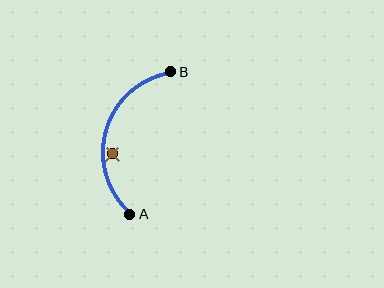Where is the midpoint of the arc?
The arc midpoint is the point on the curve farthest from the straight line joining A and B. It sits to the left of that line.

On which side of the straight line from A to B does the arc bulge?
The arc bulges to the left of the straight line connecting A and B.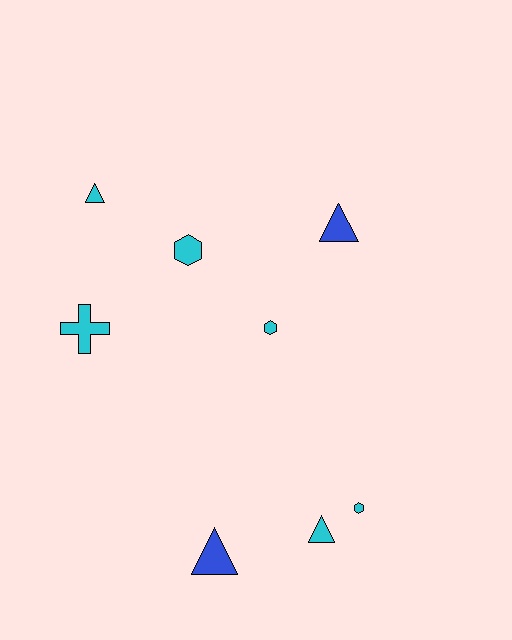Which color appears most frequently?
Cyan, with 6 objects.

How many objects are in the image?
There are 8 objects.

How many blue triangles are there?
There are 2 blue triangles.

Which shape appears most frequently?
Triangle, with 4 objects.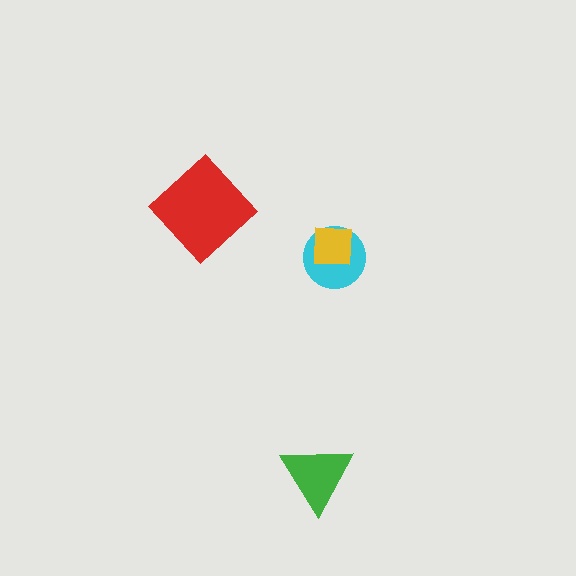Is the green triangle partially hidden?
No, no other shape covers it.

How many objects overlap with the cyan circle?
1 object overlaps with the cyan circle.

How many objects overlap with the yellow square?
1 object overlaps with the yellow square.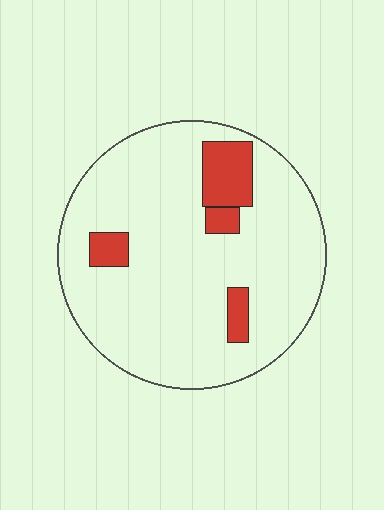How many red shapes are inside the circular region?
4.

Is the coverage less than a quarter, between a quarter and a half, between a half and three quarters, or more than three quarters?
Less than a quarter.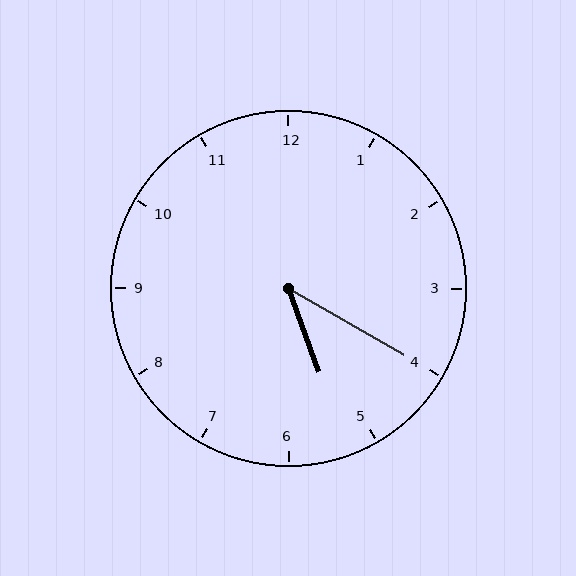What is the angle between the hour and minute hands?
Approximately 40 degrees.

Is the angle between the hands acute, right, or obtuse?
It is acute.